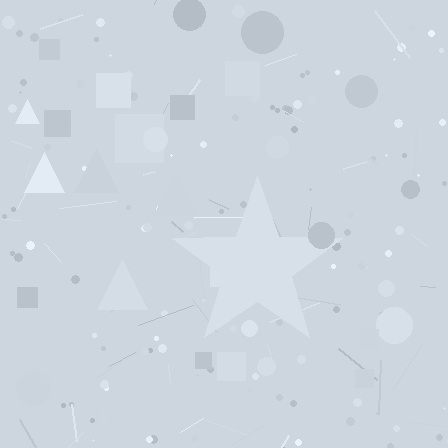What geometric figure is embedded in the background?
A star is embedded in the background.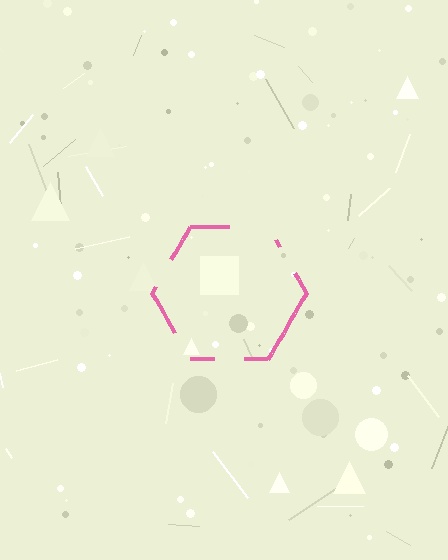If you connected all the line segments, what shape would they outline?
They would outline a hexagon.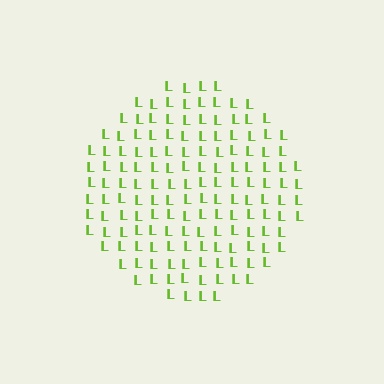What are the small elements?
The small elements are letter L's.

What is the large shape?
The large shape is a circle.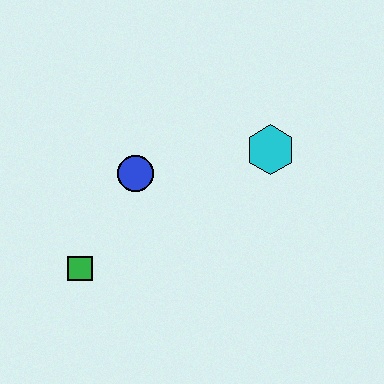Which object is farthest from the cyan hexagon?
The green square is farthest from the cyan hexagon.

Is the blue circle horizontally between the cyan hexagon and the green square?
Yes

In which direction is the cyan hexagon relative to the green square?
The cyan hexagon is to the right of the green square.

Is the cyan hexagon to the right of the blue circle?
Yes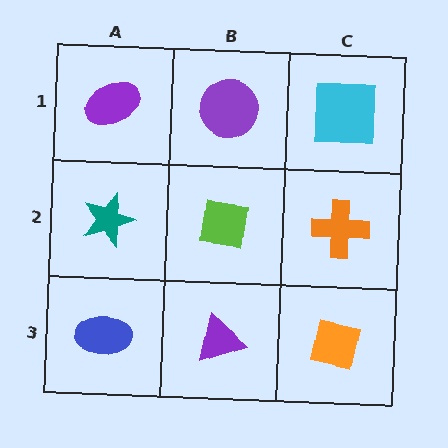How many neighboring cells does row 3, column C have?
2.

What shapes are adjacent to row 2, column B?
A purple circle (row 1, column B), a purple triangle (row 3, column B), a teal star (row 2, column A), an orange cross (row 2, column C).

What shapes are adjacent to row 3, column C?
An orange cross (row 2, column C), a purple triangle (row 3, column B).